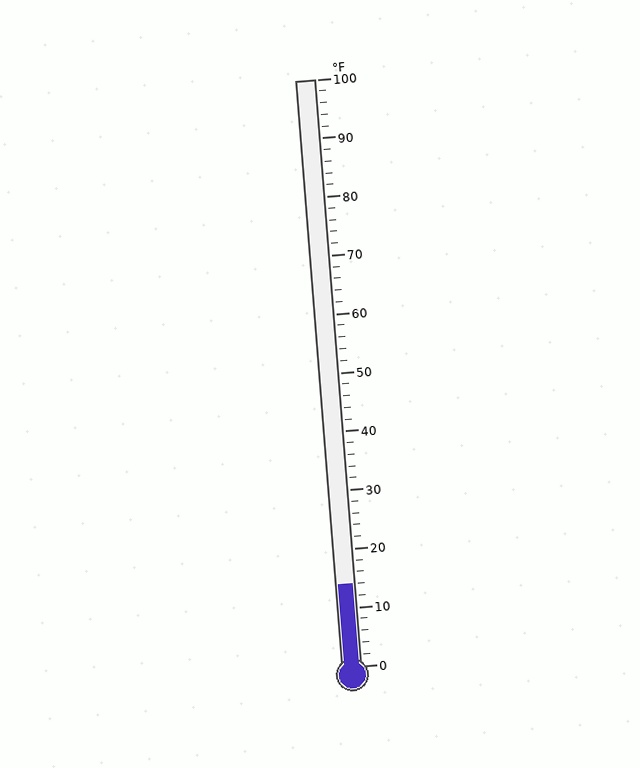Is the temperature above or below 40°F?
The temperature is below 40°F.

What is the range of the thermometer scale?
The thermometer scale ranges from 0°F to 100°F.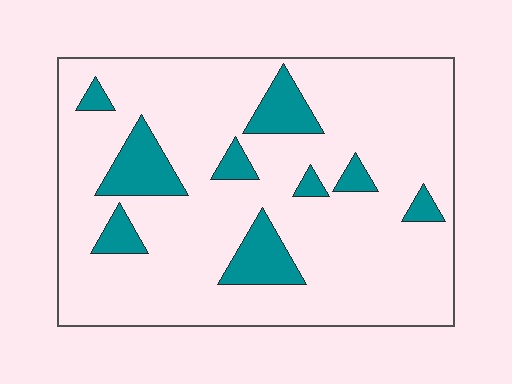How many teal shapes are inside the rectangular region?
9.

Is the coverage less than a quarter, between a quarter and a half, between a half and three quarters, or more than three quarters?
Less than a quarter.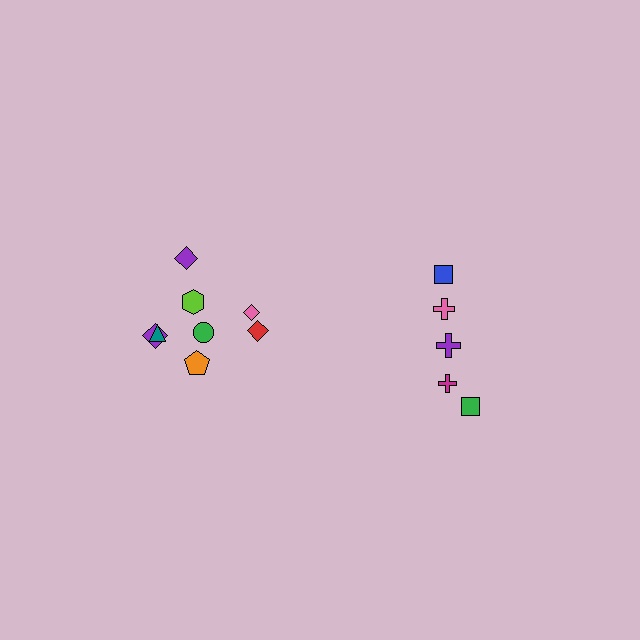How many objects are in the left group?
There are 8 objects.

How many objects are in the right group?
There are 5 objects.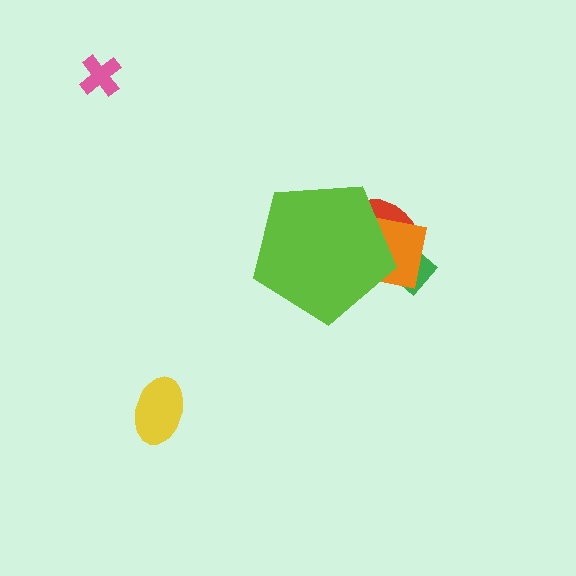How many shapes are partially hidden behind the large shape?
3 shapes are partially hidden.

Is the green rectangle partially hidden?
Yes, the green rectangle is partially hidden behind the lime pentagon.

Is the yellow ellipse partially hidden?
No, the yellow ellipse is fully visible.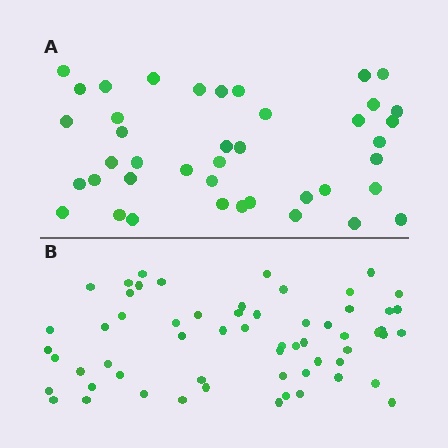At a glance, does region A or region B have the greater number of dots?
Region B (the bottom region) has more dots.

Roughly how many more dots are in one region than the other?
Region B has approximately 20 more dots than region A.